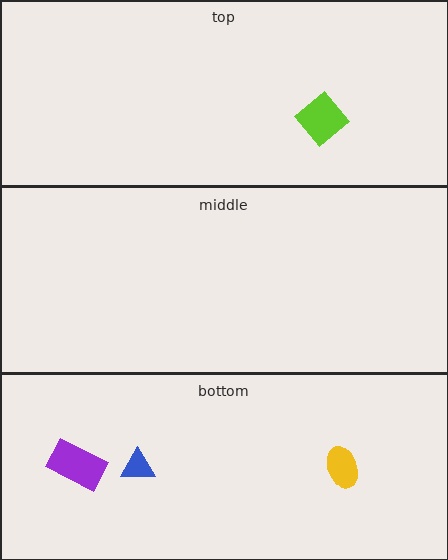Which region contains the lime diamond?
The top region.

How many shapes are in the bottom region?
3.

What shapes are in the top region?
The lime diamond.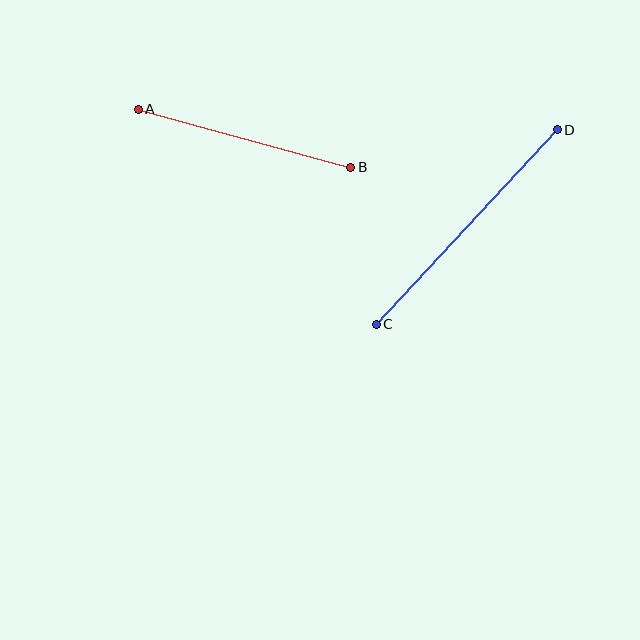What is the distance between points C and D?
The distance is approximately 266 pixels.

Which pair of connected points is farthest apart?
Points C and D are farthest apart.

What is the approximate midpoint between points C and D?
The midpoint is at approximately (467, 227) pixels.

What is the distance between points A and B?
The distance is approximately 220 pixels.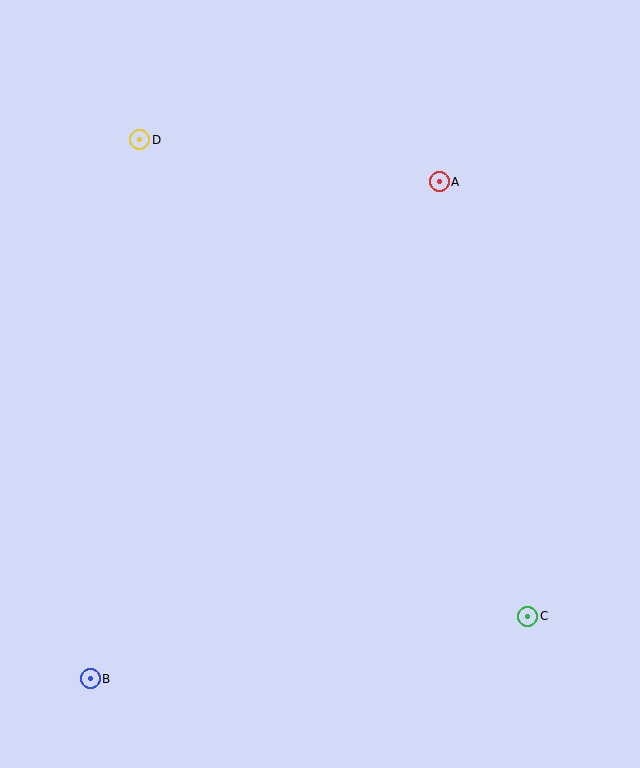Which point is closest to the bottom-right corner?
Point C is closest to the bottom-right corner.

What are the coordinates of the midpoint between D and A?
The midpoint between D and A is at (290, 161).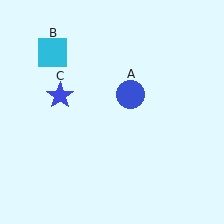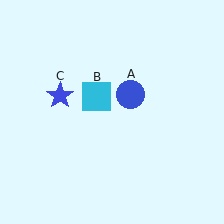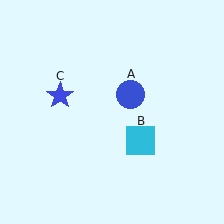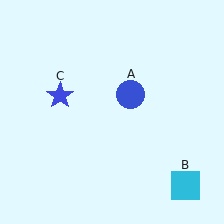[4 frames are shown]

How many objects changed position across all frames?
1 object changed position: cyan square (object B).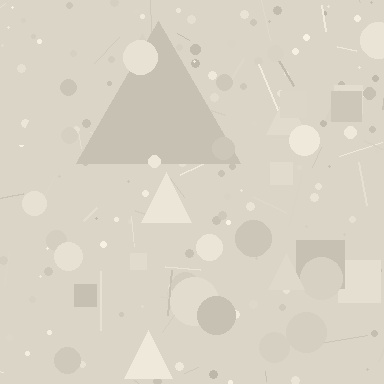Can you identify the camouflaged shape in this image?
The camouflaged shape is a triangle.